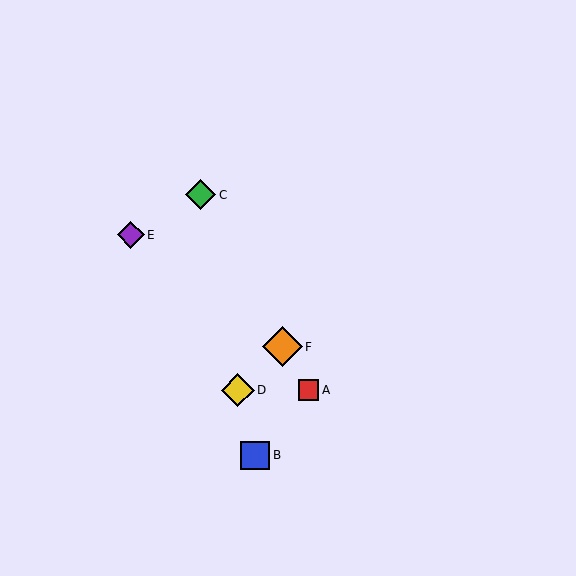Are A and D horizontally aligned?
Yes, both are at y≈390.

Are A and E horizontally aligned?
No, A is at y≈390 and E is at y≈235.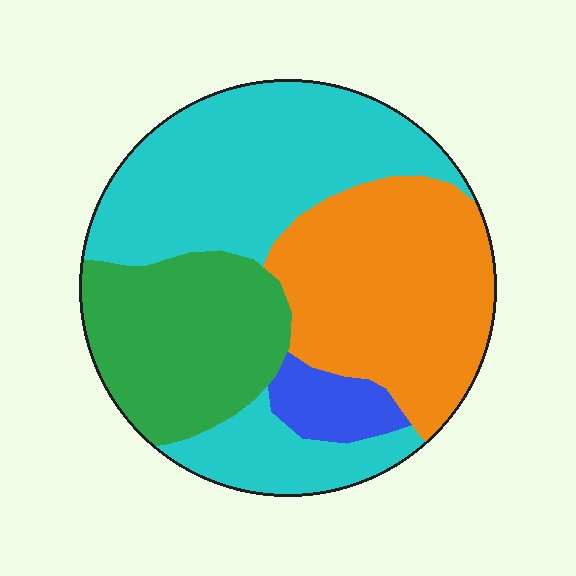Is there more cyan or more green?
Cyan.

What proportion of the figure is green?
Green takes up about one quarter (1/4) of the figure.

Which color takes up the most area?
Cyan, at roughly 40%.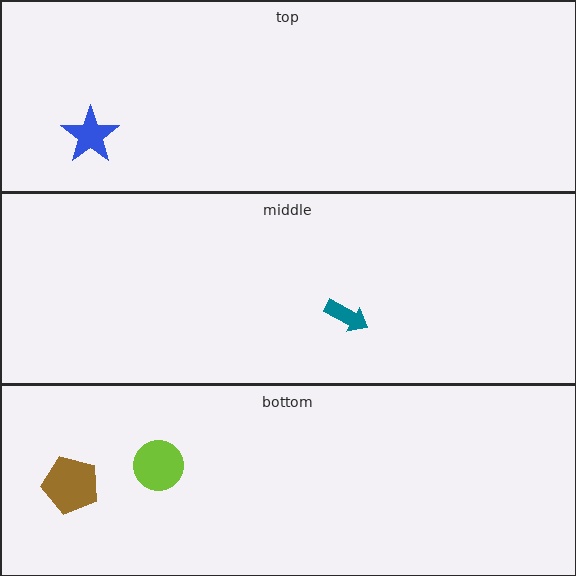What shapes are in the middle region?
The teal arrow.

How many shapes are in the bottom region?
2.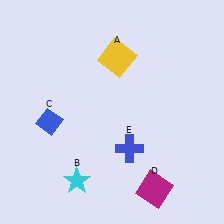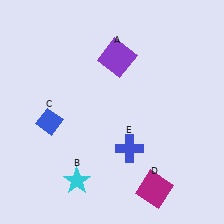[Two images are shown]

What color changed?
The square (A) changed from yellow in Image 1 to purple in Image 2.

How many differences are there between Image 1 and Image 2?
There is 1 difference between the two images.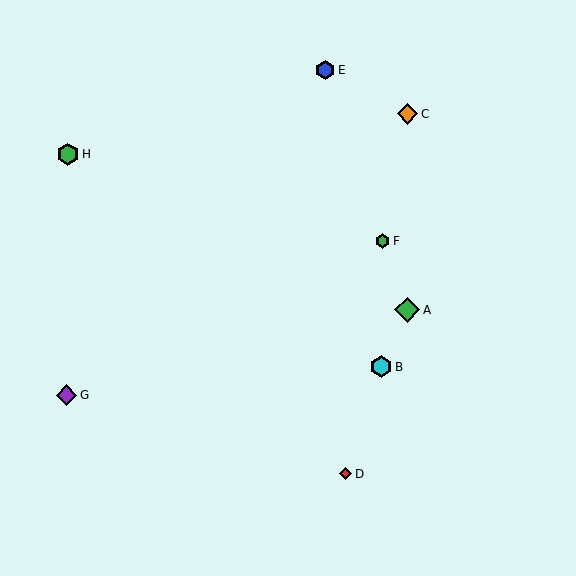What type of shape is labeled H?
Shape H is a green hexagon.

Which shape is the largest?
The green diamond (labeled A) is the largest.